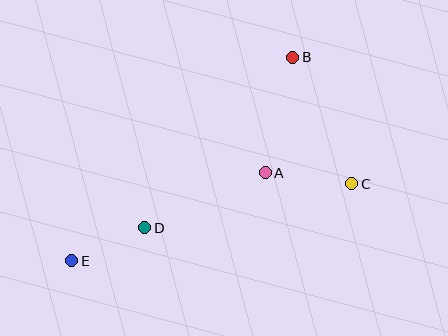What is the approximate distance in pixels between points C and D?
The distance between C and D is approximately 211 pixels.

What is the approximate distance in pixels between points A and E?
The distance between A and E is approximately 213 pixels.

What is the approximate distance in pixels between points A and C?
The distance between A and C is approximately 87 pixels.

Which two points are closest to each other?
Points D and E are closest to each other.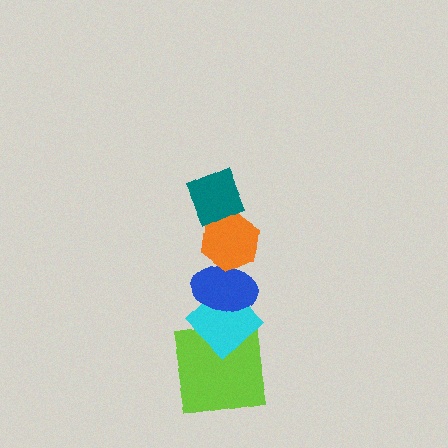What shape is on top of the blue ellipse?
The orange hexagon is on top of the blue ellipse.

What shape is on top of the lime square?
The cyan diamond is on top of the lime square.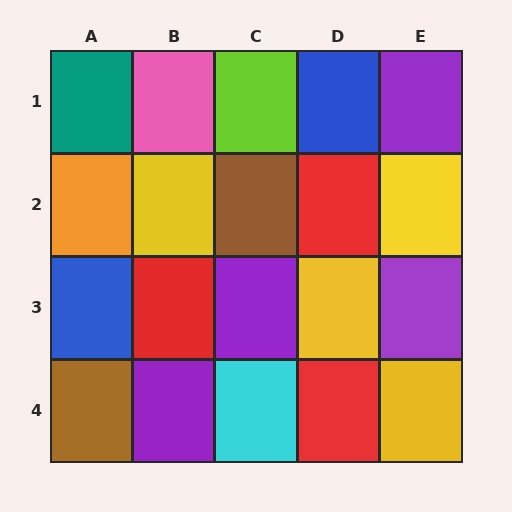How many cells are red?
3 cells are red.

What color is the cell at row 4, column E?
Yellow.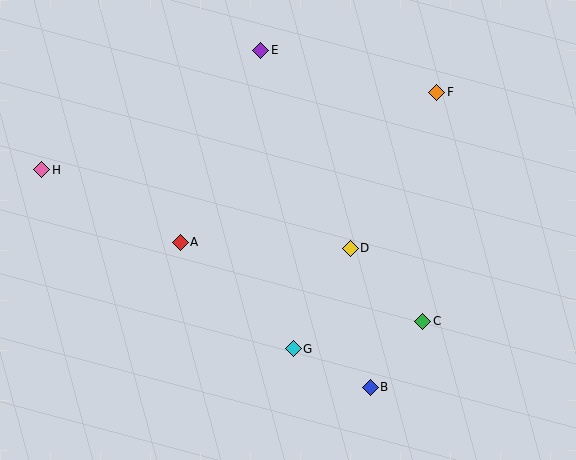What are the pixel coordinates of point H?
Point H is at (42, 170).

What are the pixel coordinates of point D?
Point D is at (350, 248).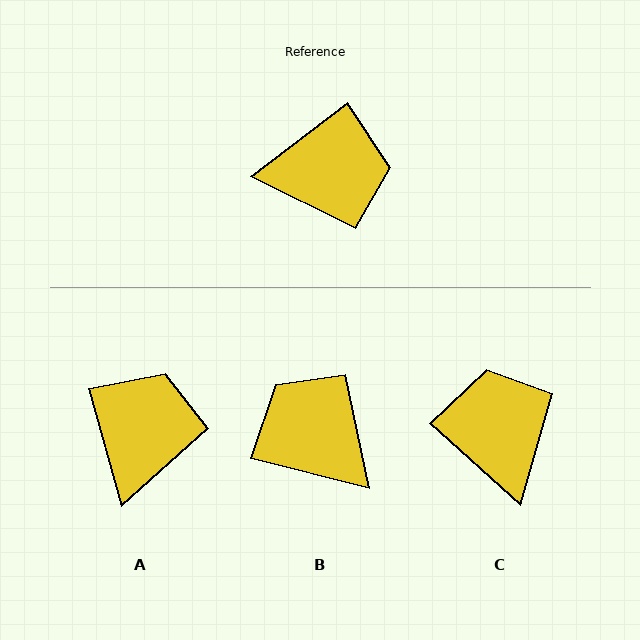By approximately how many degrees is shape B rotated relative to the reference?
Approximately 128 degrees counter-clockwise.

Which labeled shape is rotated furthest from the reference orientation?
B, about 128 degrees away.